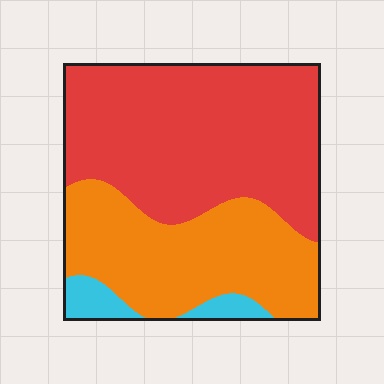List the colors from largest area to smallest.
From largest to smallest: red, orange, cyan.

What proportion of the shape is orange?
Orange takes up about three eighths (3/8) of the shape.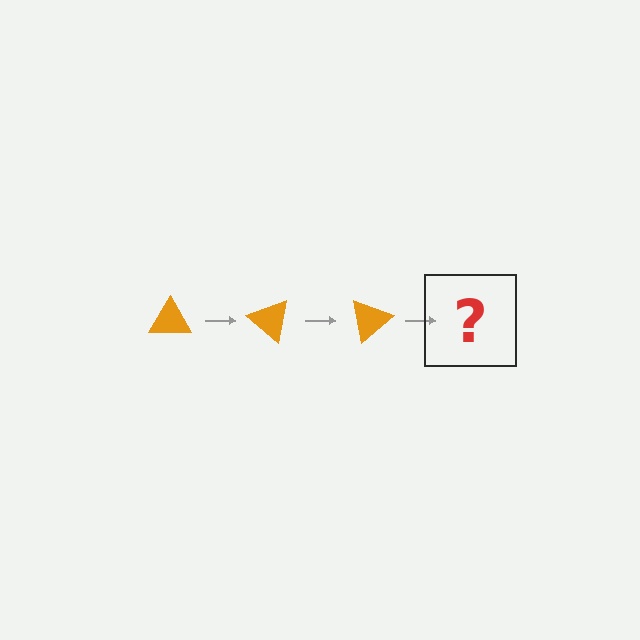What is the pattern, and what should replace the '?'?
The pattern is that the triangle rotates 40 degrees each step. The '?' should be an orange triangle rotated 120 degrees.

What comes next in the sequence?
The next element should be an orange triangle rotated 120 degrees.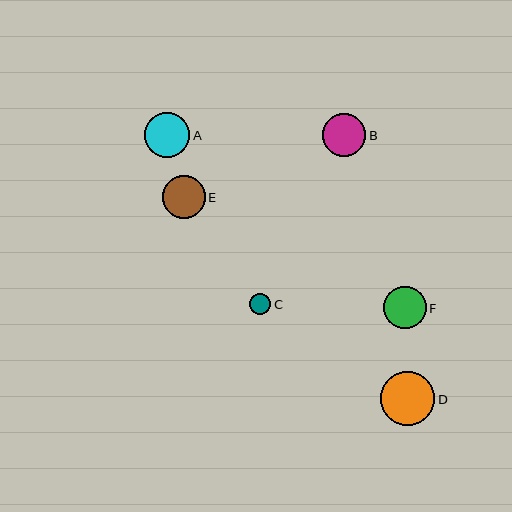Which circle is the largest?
Circle D is the largest with a size of approximately 54 pixels.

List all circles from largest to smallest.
From largest to smallest: D, A, E, B, F, C.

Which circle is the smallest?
Circle C is the smallest with a size of approximately 21 pixels.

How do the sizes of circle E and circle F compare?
Circle E and circle F are approximately the same size.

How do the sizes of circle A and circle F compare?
Circle A and circle F are approximately the same size.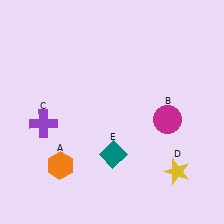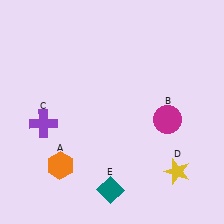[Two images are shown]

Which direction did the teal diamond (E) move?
The teal diamond (E) moved down.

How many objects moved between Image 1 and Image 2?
1 object moved between the two images.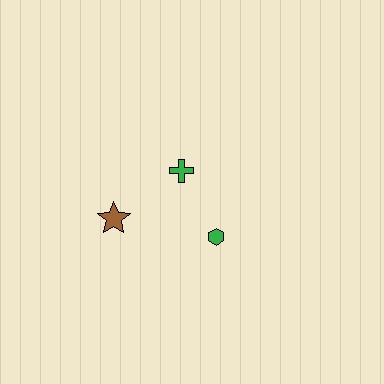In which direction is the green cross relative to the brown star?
The green cross is to the right of the brown star.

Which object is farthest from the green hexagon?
The brown star is farthest from the green hexagon.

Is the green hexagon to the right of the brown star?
Yes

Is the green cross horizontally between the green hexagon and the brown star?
Yes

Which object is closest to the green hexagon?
The green cross is closest to the green hexagon.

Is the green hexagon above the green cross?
No